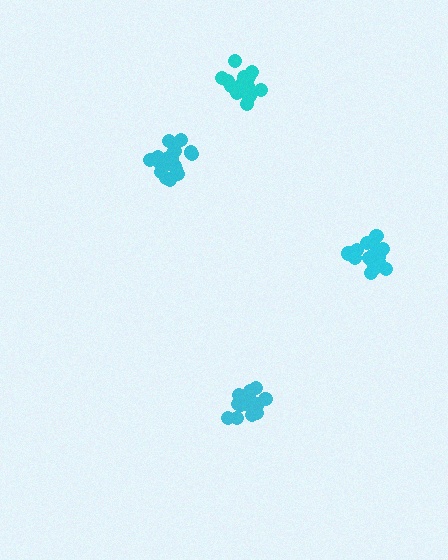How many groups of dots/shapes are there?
There are 4 groups.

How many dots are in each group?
Group 1: 18 dots, Group 2: 21 dots, Group 3: 18 dots, Group 4: 16 dots (73 total).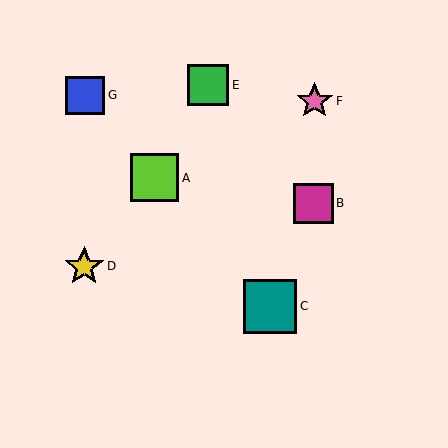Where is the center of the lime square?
The center of the lime square is at (155, 178).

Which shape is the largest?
The teal square (labeled C) is the largest.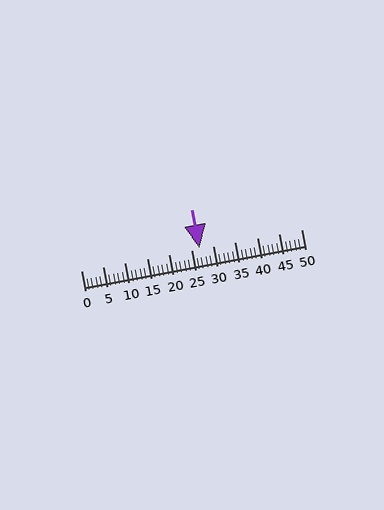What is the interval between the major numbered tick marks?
The major tick marks are spaced 5 units apart.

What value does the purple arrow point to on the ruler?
The purple arrow points to approximately 27.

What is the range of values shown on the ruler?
The ruler shows values from 0 to 50.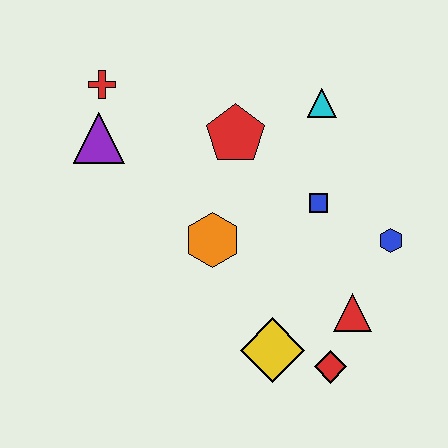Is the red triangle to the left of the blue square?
No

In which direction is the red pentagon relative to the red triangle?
The red pentagon is above the red triangle.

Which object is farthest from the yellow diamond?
The red cross is farthest from the yellow diamond.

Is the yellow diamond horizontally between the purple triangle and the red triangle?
Yes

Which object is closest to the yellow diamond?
The red diamond is closest to the yellow diamond.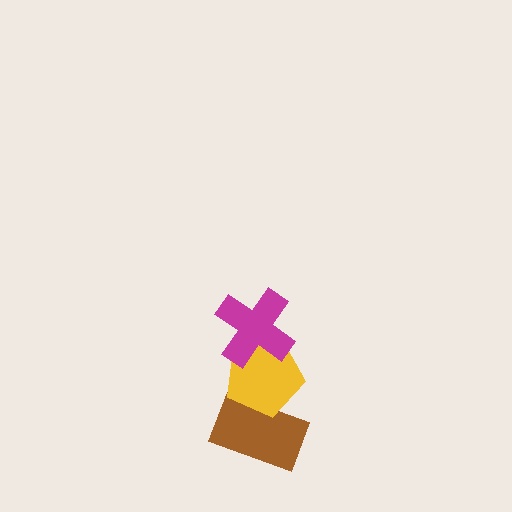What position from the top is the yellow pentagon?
The yellow pentagon is 2nd from the top.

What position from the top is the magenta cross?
The magenta cross is 1st from the top.